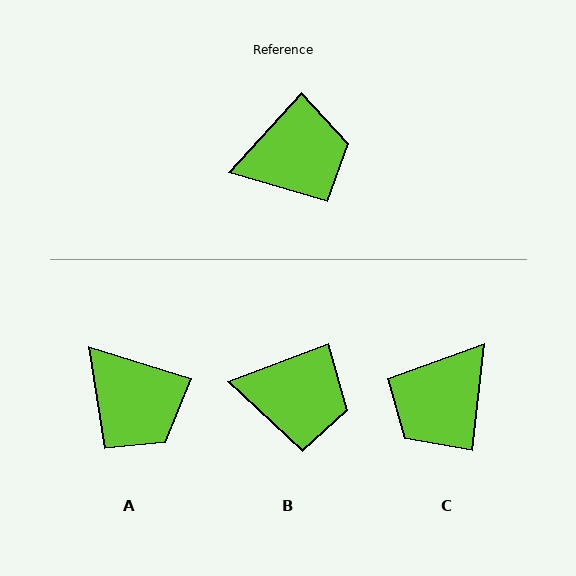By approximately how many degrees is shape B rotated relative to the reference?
Approximately 27 degrees clockwise.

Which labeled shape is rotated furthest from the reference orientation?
C, about 144 degrees away.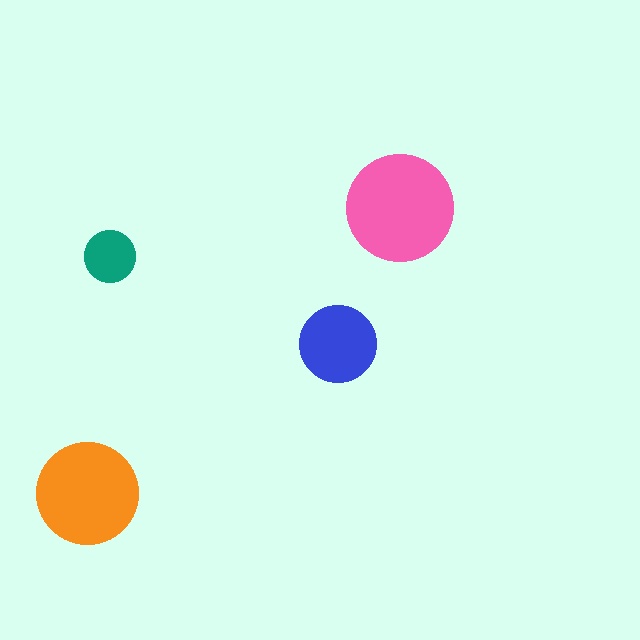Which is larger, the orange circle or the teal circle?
The orange one.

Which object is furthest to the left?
The orange circle is leftmost.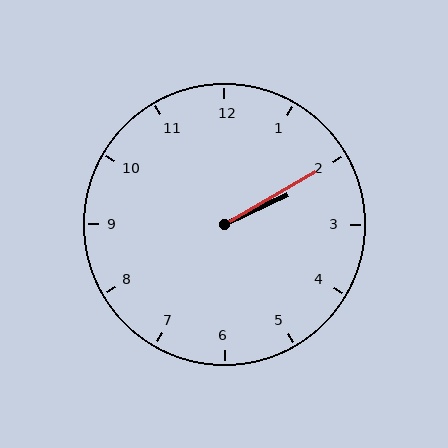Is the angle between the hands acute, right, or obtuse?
It is acute.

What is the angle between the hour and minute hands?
Approximately 5 degrees.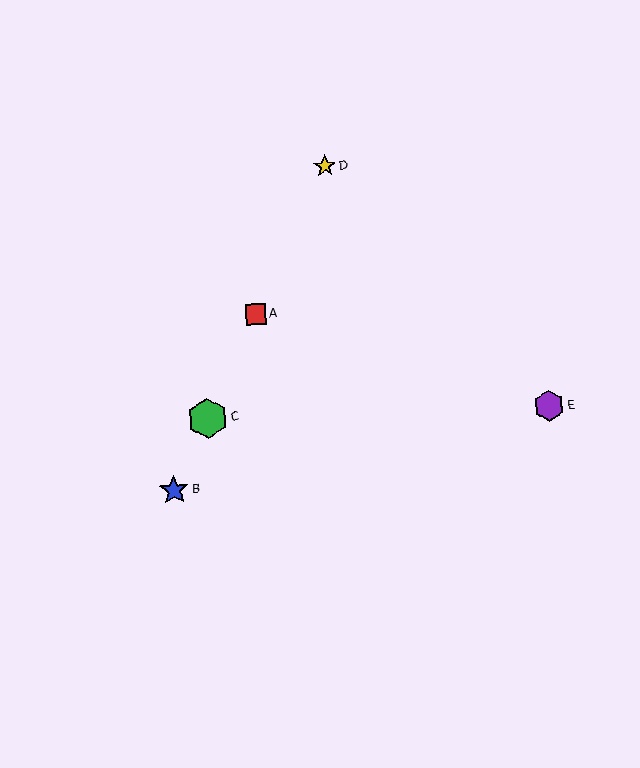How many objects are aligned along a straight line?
4 objects (A, B, C, D) are aligned along a straight line.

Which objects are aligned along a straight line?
Objects A, B, C, D are aligned along a straight line.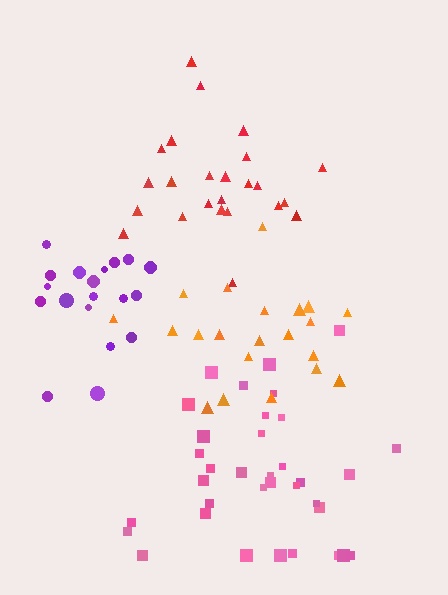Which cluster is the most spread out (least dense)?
Pink.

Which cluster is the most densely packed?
Orange.